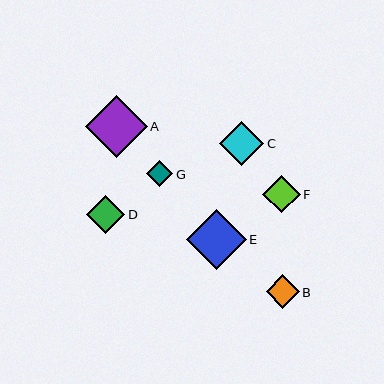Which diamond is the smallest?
Diamond G is the smallest with a size of approximately 27 pixels.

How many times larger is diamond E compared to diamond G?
Diamond E is approximately 2.2 times the size of diamond G.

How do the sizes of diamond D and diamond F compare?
Diamond D and diamond F are approximately the same size.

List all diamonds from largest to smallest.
From largest to smallest: A, E, C, D, F, B, G.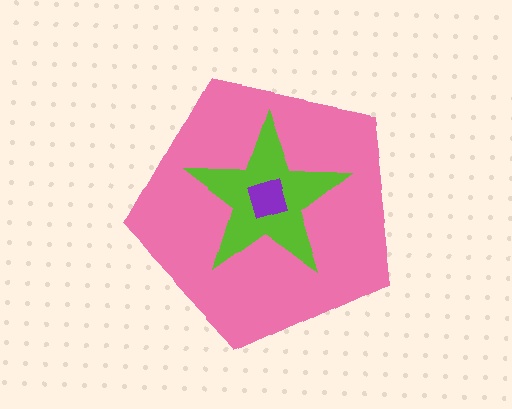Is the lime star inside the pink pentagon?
Yes.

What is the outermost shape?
The pink pentagon.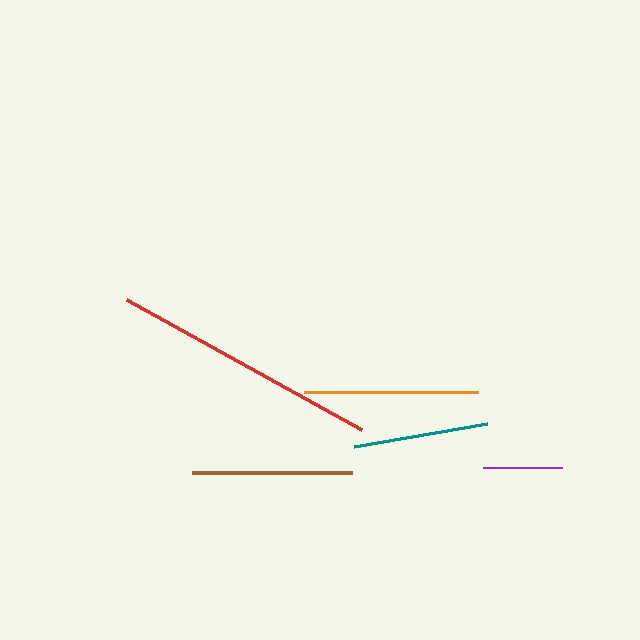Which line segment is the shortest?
The purple line is the shortest at approximately 80 pixels.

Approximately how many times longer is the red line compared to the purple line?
The red line is approximately 3.4 times the length of the purple line.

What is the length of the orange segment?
The orange segment is approximately 173 pixels long.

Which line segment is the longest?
The red line is the longest at approximately 268 pixels.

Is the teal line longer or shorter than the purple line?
The teal line is longer than the purple line.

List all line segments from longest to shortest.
From longest to shortest: red, orange, brown, teal, purple.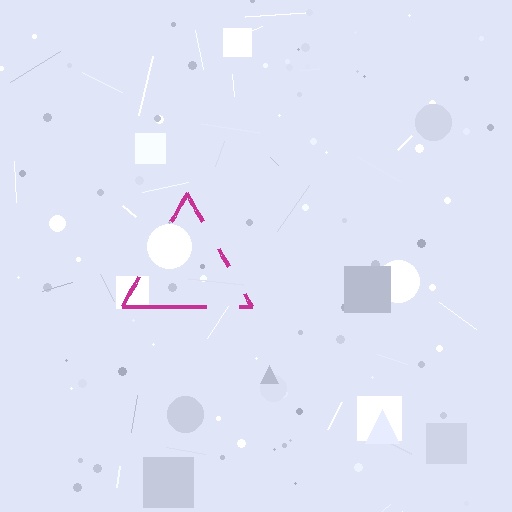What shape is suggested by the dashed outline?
The dashed outline suggests a triangle.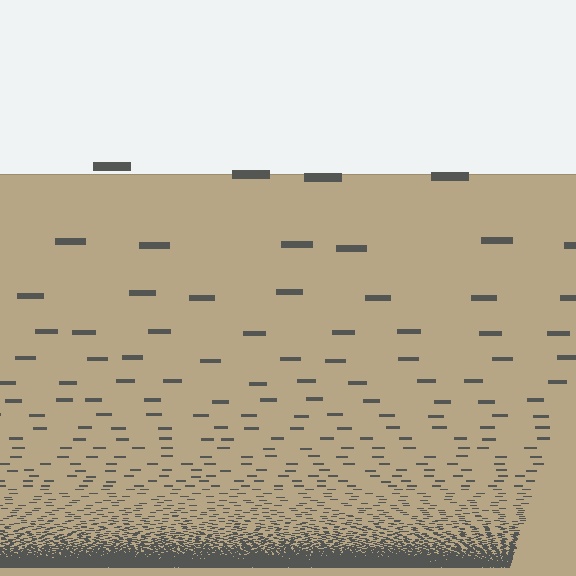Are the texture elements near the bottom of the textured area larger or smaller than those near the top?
Smaller. The gradient is inverted — elements near the bottom are smaller and denser.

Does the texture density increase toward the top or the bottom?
Density increases toward the bottom.